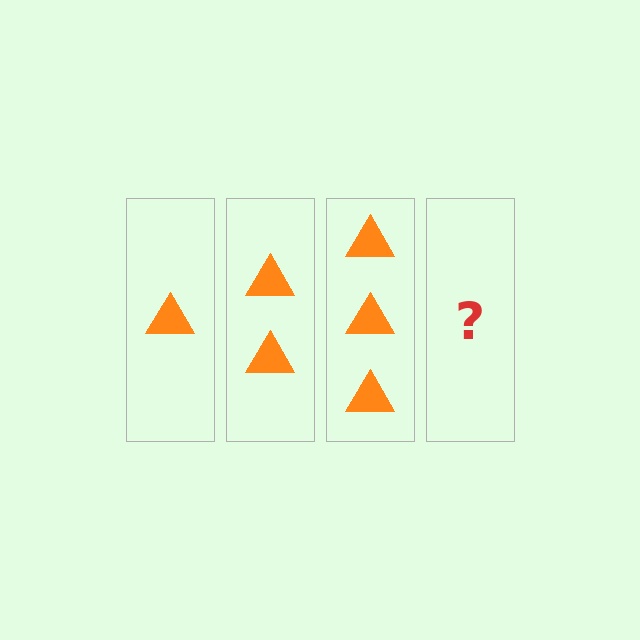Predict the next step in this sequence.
The next step is 4 triangles.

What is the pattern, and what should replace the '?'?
The pattern is that each step adds one more triangle. The '?' should be 4 triangles.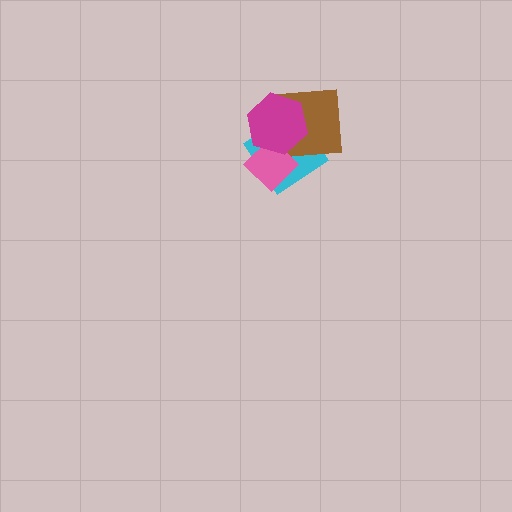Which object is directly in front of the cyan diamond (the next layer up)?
The brown square is directly in front of the cyan diamond.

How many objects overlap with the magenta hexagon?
3 objects overlap with the magenta hexagon.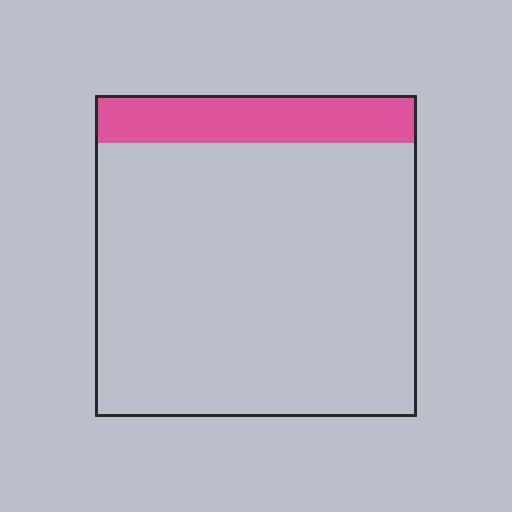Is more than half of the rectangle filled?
No.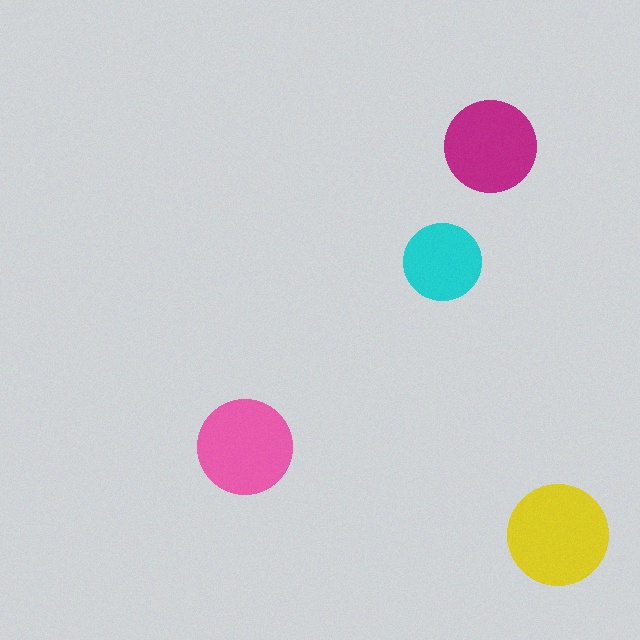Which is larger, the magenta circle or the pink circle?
The pink one.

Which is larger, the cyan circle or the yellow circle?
The yellow one.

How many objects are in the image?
There are 4 objects in the image.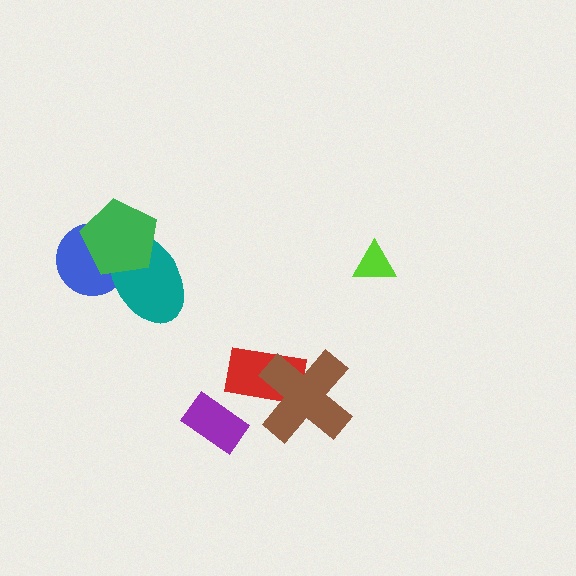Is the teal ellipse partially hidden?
Yes, it is partially covered by another shape.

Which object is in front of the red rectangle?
The brown cross is in front of the red rectangle.